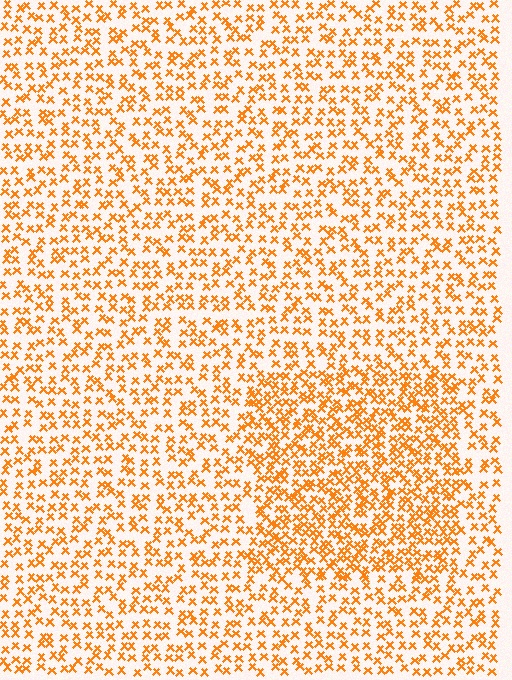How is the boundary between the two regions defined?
The boundary is defined by a change in element density (approximately 1.7x ratio). All elements are the same color, size, and shape.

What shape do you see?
I see a rectangle.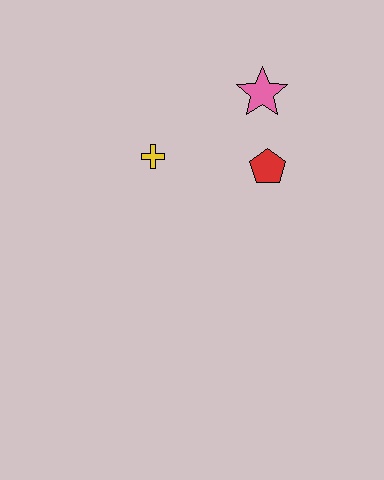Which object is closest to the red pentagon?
The pink star is closest to the red pentagon.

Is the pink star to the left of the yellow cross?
No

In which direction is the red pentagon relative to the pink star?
The red pentagon is below the pink star.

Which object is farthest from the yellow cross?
The pink star is farthest from the yellow cross.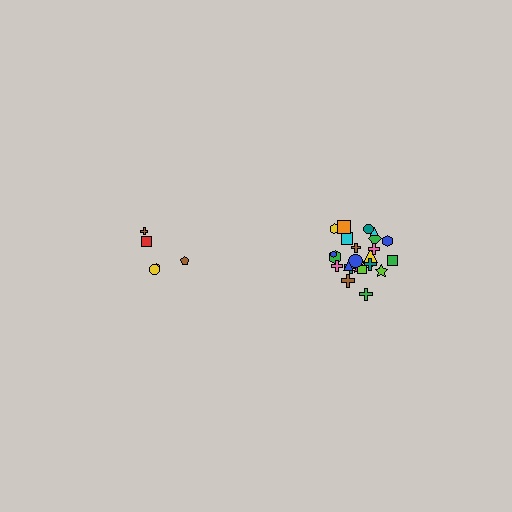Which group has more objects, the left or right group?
The right group.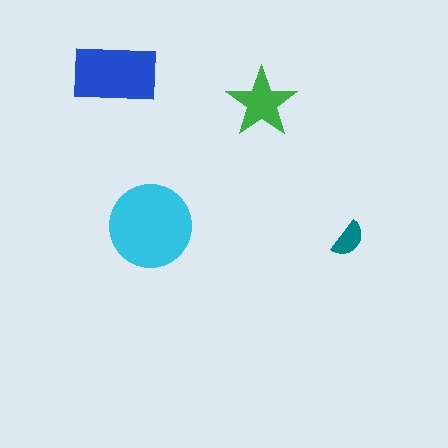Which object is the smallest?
The teal semicircle.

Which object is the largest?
The cyan circle.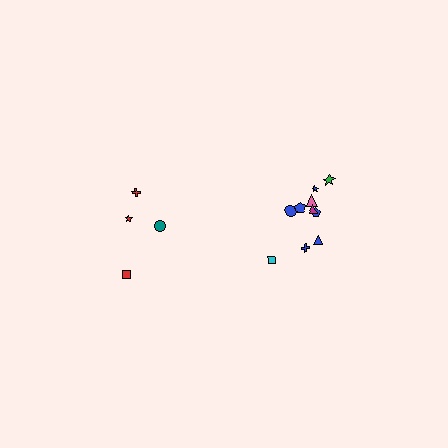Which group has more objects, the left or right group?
The right group.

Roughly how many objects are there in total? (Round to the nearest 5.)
Roughly 15 objects in total.